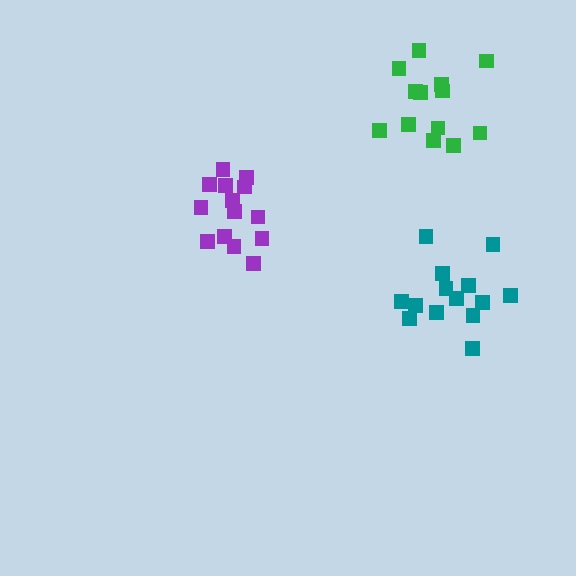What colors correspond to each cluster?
The clusters are colored: purple, teal, green.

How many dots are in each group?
Group 1: 14 dots, Group 2: 14 dots, Group 3: 14 dots (42 total).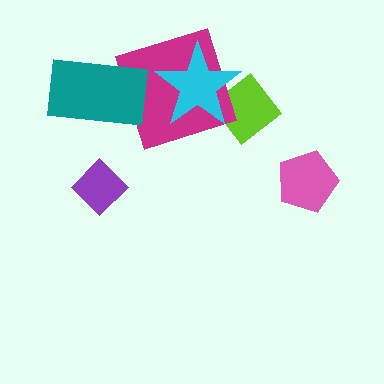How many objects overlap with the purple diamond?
0 objects overlap with the purple diamond.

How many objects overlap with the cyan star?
2 objects overlap with the cyan star.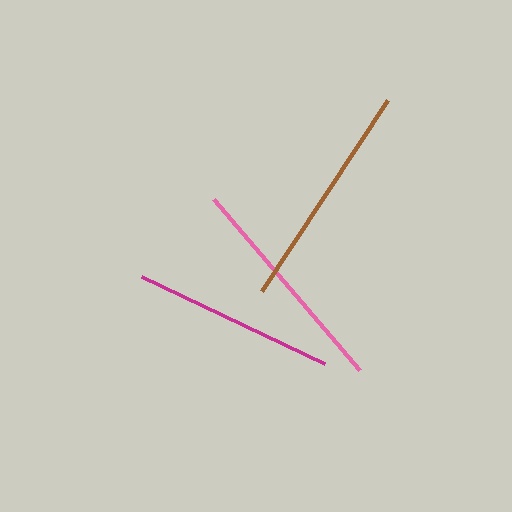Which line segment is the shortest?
The magenta line is the shortest at approximately 203 pixels.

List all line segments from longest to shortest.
From longest to shortest: brown, pink, magenta.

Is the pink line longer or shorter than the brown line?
The brown line is longer than the pink line.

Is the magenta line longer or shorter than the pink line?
The pink line is longer than the magenta line.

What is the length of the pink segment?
The pink segment is approximately 224 pixels long.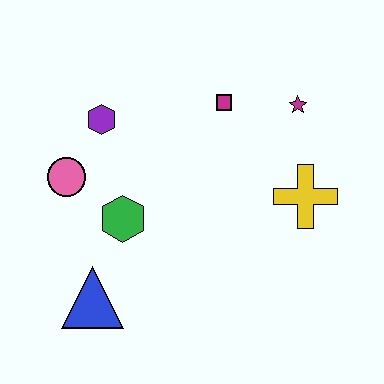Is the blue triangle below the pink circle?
Yes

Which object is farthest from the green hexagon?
The magenta star is farthest from the green hexagon.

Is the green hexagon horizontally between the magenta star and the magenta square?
No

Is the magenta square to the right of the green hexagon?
Yes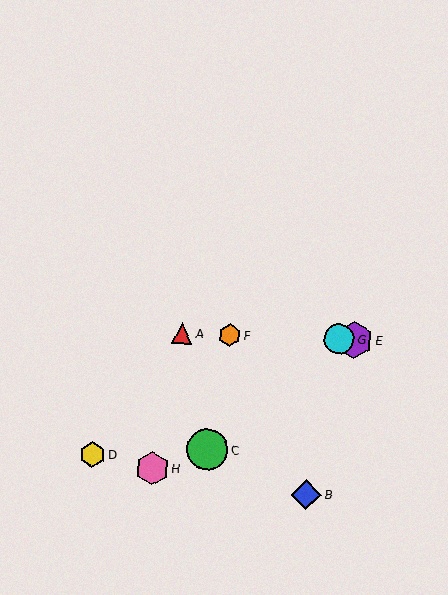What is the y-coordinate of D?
Object D is at y≈454.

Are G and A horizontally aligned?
Yes, both are at y≈339.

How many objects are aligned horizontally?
4 objects (A, E, F, G) are aligned horizontally.